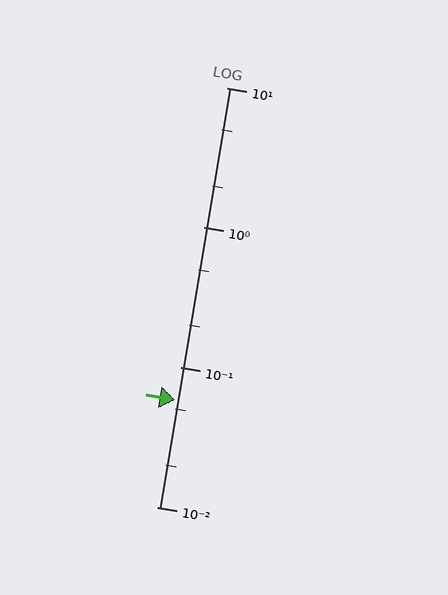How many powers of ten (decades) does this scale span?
The scale spans 3 decades, from 0.01 to 10.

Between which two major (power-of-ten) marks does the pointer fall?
The pointer is between 0.01 and 0.1.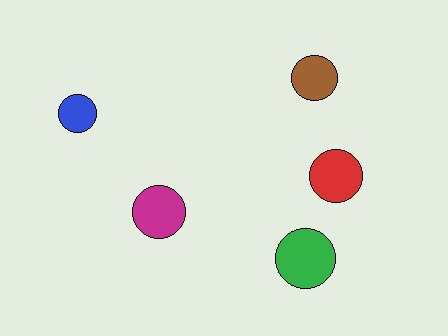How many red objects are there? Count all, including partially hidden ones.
There is 1 red object.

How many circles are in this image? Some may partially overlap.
There are 5 circles.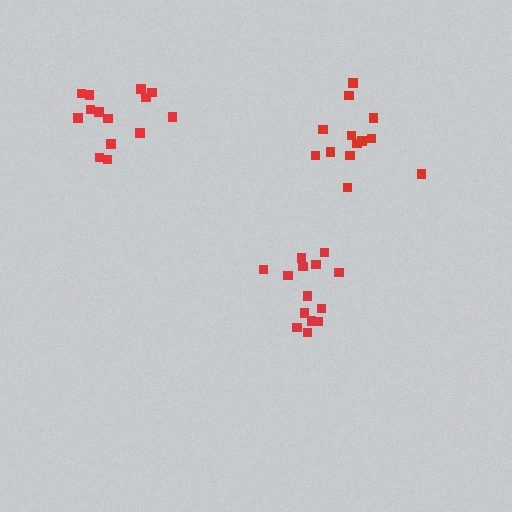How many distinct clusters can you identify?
There are 3 distinct clusters.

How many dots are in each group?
Group 1: 15 dots, Group 2: 13 dots, Group 3: 15 dots (43 total).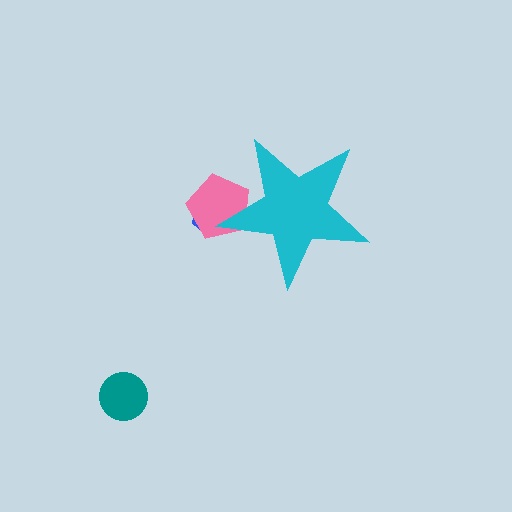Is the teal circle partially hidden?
No, the teal circle is fully visible.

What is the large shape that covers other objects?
A cyan star.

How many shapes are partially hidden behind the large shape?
2 shapes are partially hidden.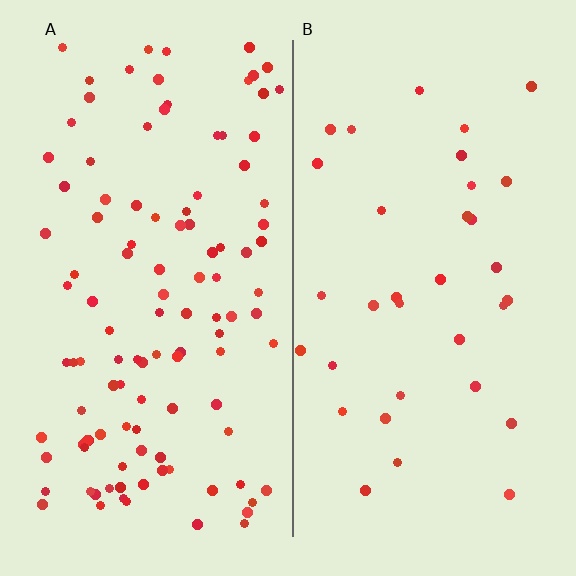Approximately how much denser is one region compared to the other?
Approximately 3.3× — region A over region B.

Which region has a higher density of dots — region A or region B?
A (the left).